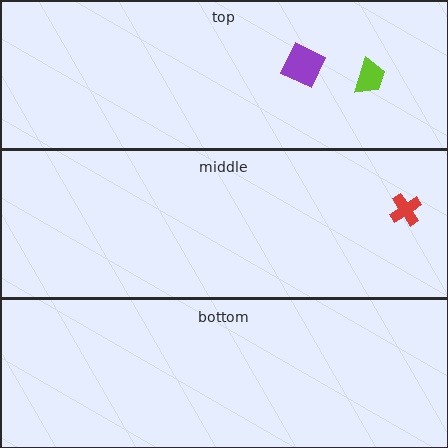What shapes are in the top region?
The lime trapezoid, the purple diamond.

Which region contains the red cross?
The middle region.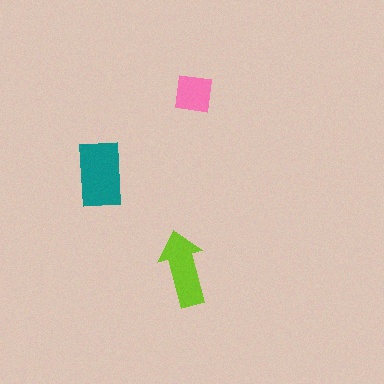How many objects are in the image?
There are 3 objects in the image.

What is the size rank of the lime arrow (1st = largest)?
2nd.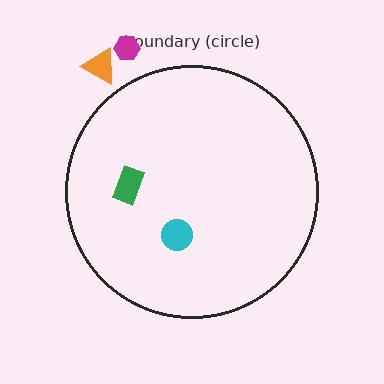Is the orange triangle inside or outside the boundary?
Outside.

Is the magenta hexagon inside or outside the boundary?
Outside.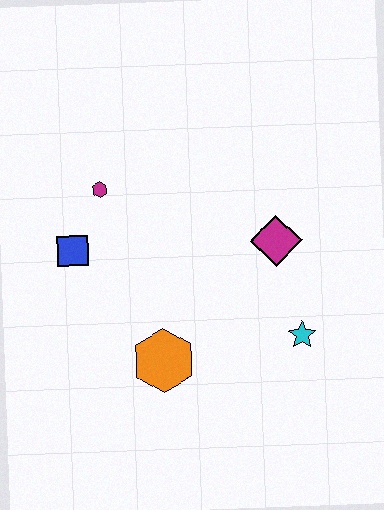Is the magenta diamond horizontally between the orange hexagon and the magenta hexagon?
No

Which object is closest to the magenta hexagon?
The blue square is closest to the magenta hexagon.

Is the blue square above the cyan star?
Yes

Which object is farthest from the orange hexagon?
The magenta hexagon is farthest from the orange hexagon.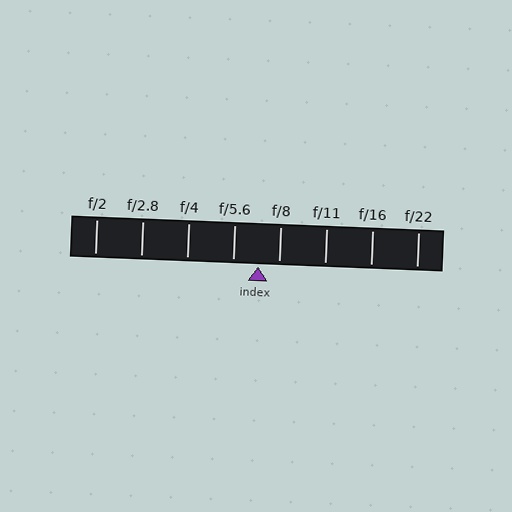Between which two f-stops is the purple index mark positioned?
The index mark is between f/5.6 and f/8.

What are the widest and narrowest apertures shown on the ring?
The widest aperture shown is f/2 and the narrowest is f/22.